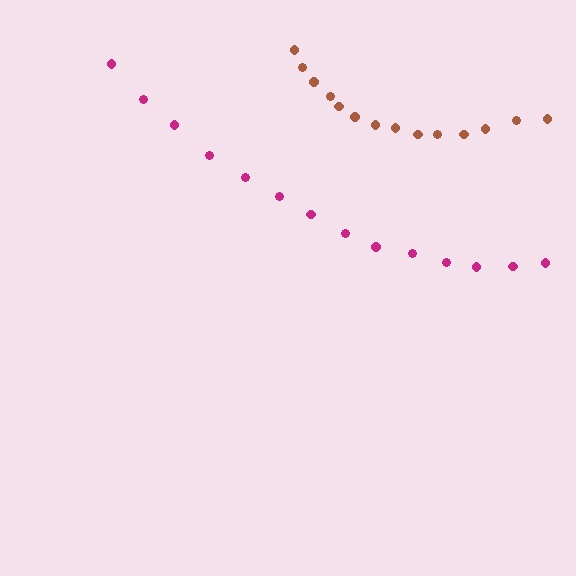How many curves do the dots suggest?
There are 2 distinct paths.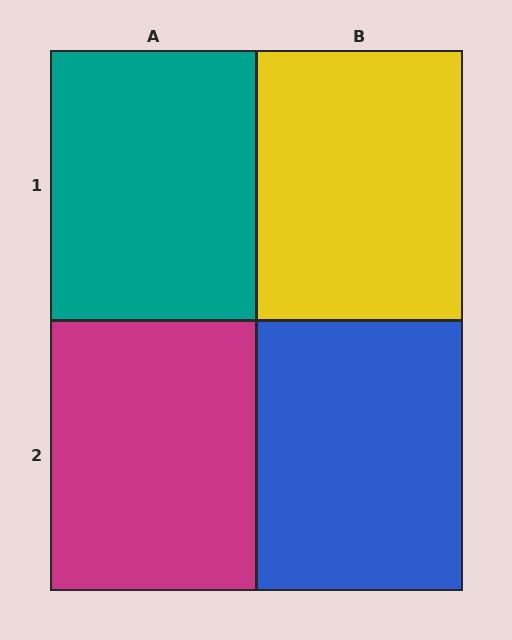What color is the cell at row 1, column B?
Yellow.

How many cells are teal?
1 cell is teal.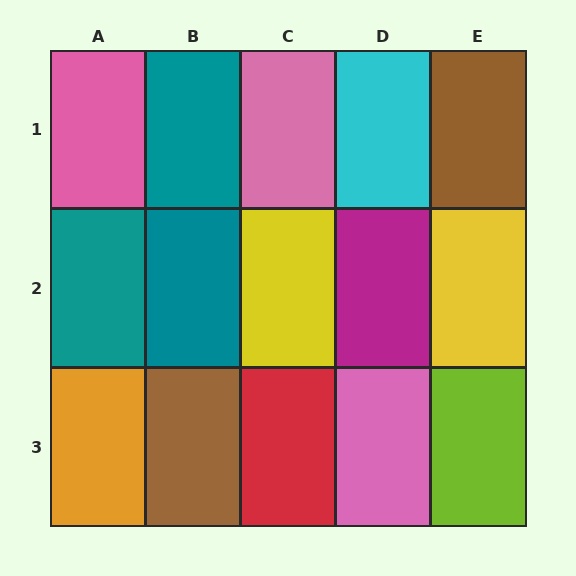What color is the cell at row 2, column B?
Teal.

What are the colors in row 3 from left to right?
Orange, brown, red, pink, lime.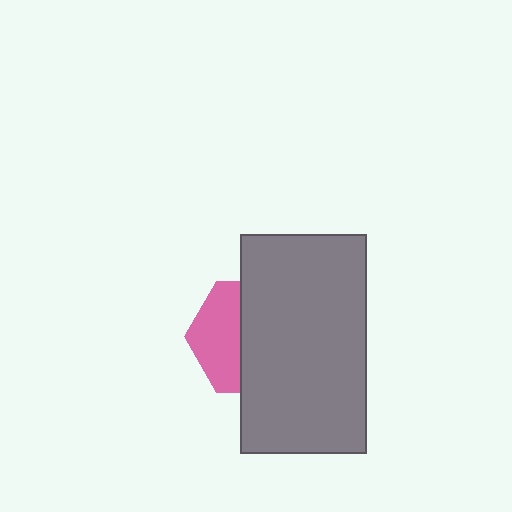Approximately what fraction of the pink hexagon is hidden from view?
Roughly 59% of the pink hexagon is hidden behind the gray rectangle.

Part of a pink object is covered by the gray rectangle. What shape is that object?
It is a hexagon.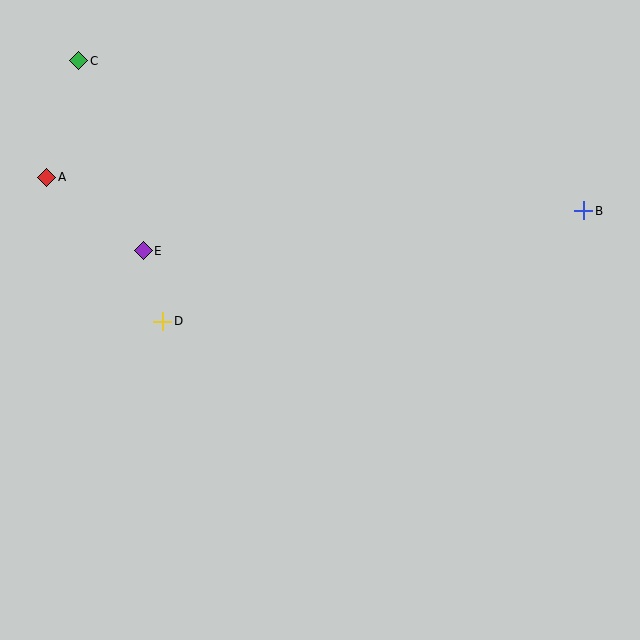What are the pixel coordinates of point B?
Point B is at (584, 211).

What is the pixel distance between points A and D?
The distance between A and D is 185 pixels.